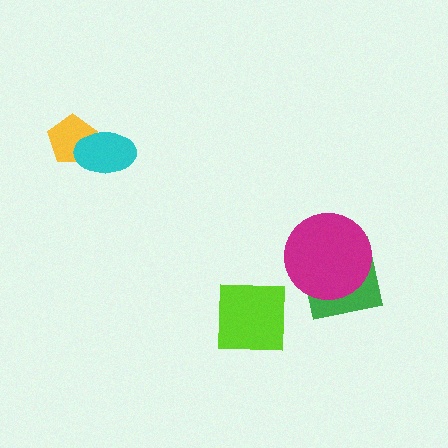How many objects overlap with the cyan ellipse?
1 object overlaps with the cyan ellipse.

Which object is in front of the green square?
The magenta circle is in front of the green square.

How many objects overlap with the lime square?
0 objects overlap with the lime square.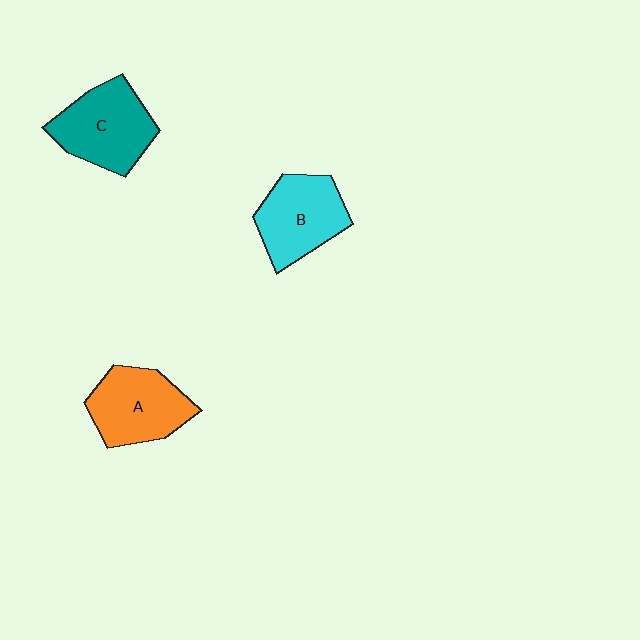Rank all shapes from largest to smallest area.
From largest to smallest: C (teal), A (orange), B (cyan).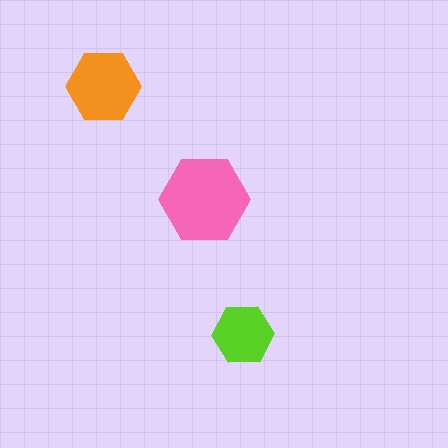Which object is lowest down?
The lime hexagon is bottommost.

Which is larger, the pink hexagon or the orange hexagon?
The pink one.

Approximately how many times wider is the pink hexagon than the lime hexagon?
About 1.5 times wider.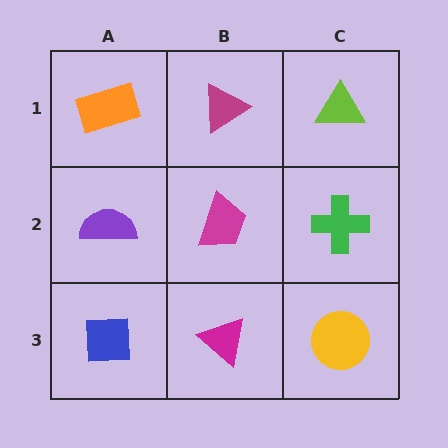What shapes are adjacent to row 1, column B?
A magenta trapezoid (row 2, column B), an orange rectangle (row 1, column A), a lime triangle (row 1, column C).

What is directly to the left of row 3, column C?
A magenta triangle.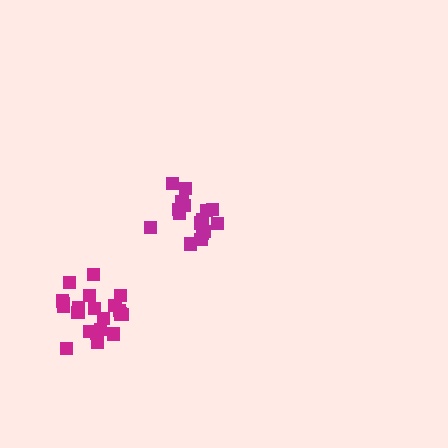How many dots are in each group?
Group 1: 16 dots, Group 2: 21 dots (37 total).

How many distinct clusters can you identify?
There are 2 distinct clusters.